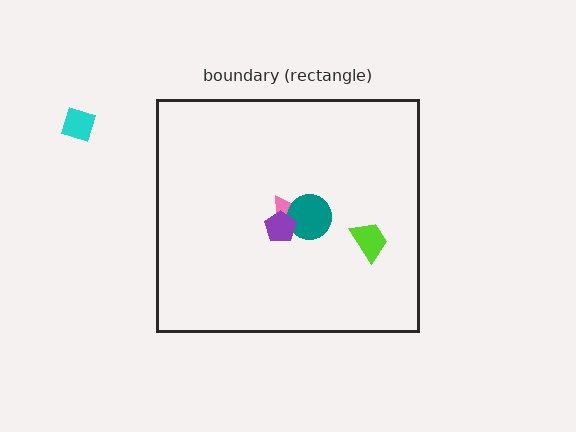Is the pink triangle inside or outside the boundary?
Inside.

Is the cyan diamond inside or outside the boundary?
Outside.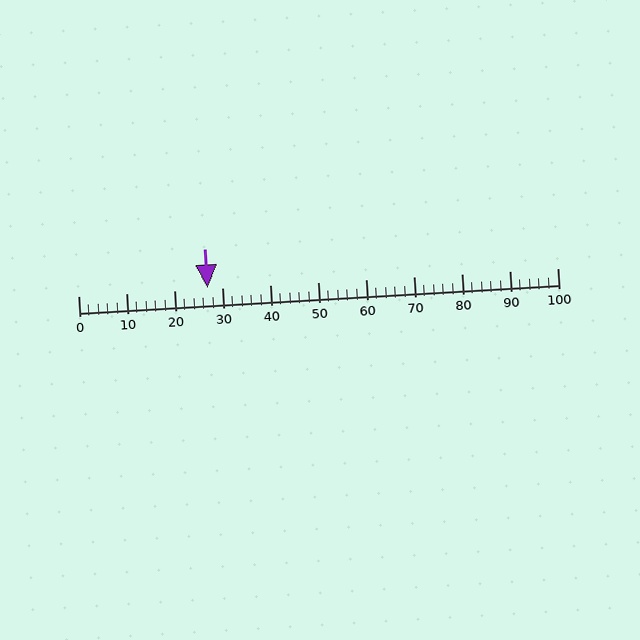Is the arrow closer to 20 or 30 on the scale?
The arrow is closer to 30.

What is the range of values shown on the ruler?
The ruler shows values from 0 to 100.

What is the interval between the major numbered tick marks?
The major tick marks are spaced 10 units apart.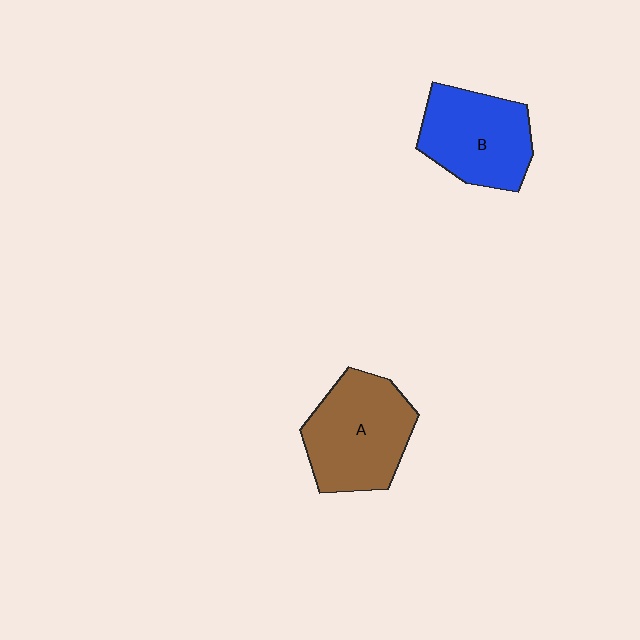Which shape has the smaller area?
Shape B (blue).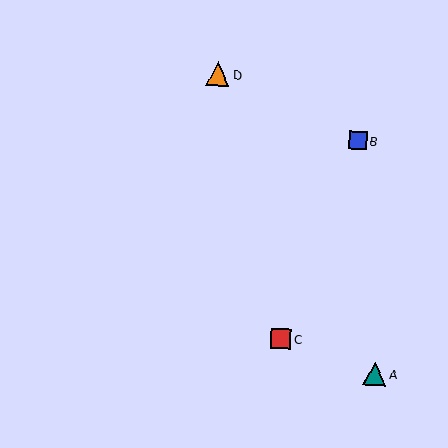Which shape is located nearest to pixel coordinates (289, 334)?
The red square (labeled C) at (281, 339) is nearest to that location.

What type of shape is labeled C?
Shape C is a red square.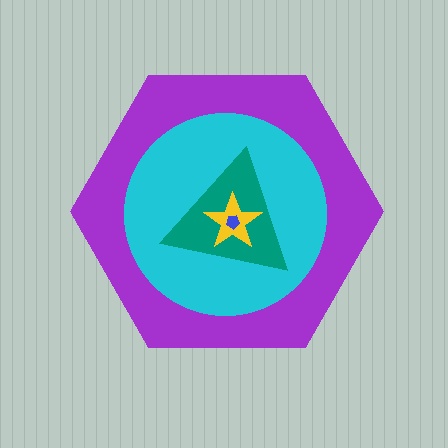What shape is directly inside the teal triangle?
The yellow star.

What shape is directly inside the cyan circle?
The teal triangle.